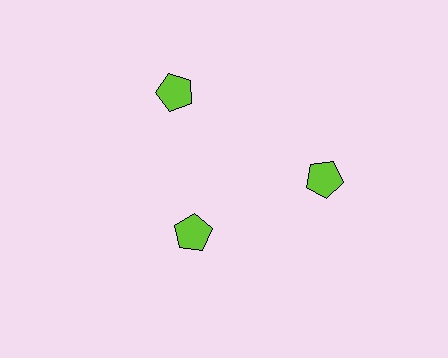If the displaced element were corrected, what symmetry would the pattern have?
It would have 3-fold rotational symmetry — the pattern would map onto itself every 120 degrees.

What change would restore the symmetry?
The symmetry would be restored by moving it outward, back onto the ring so that all 3 pentagons sit at equal angles and equal distance from the center.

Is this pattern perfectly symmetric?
No. The 3 lime pentagons are arranged in a ring, but one element near the 7 o'clock position is pulled inward toward the center, breaking the 3-fold rotational symmetry.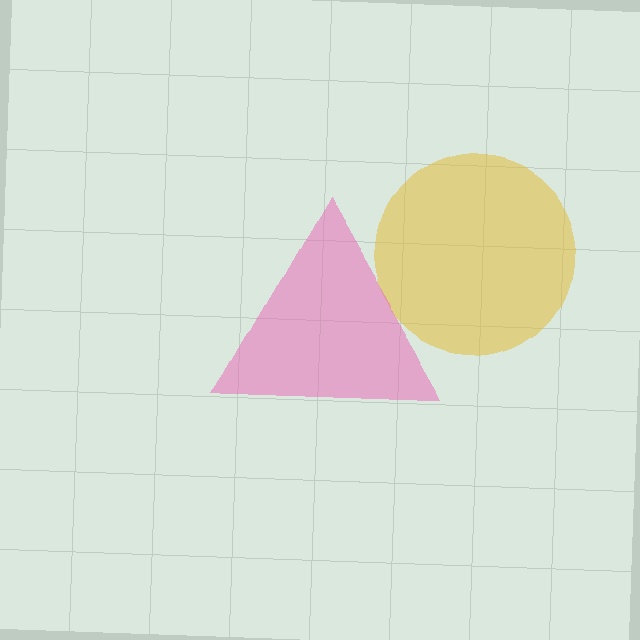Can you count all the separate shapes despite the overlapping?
Yes, there are 2 separate shapes.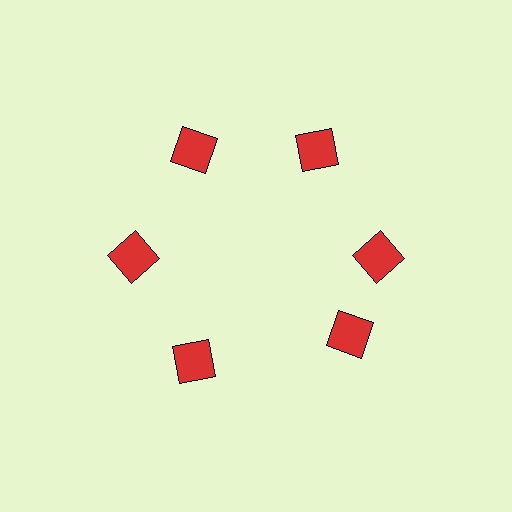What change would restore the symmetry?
The symmetry would be restored by rotating it back into even spacing with its neighbors so that all 6 squares sit at equal angles and equal distance from the center.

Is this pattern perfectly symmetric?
No. The 6 red squares are arranged in a ring, but one element near the 5 o'clock position is rotated out of alignment along the ring, breaking the 6-fold rotational symmetry.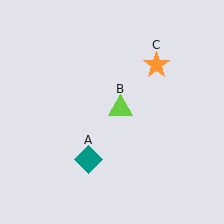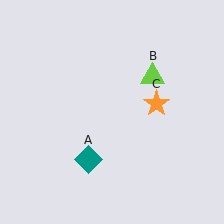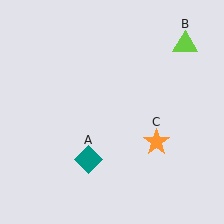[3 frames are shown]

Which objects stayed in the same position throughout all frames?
Teal diamond (object A) remained stationary.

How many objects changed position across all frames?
2 objects changed position: lime triangle (object B), orange star (object C).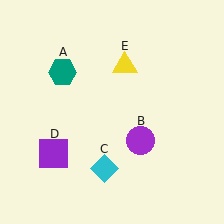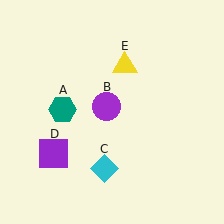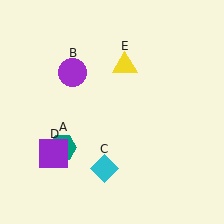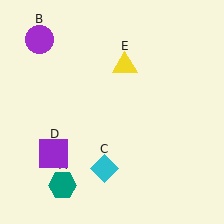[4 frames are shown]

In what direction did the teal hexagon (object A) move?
The teal hexagon (object A) moved down.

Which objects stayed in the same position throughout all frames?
Cyan diamond (object C) and purple square (object D) and yellow triangle (object E) remained stationary.